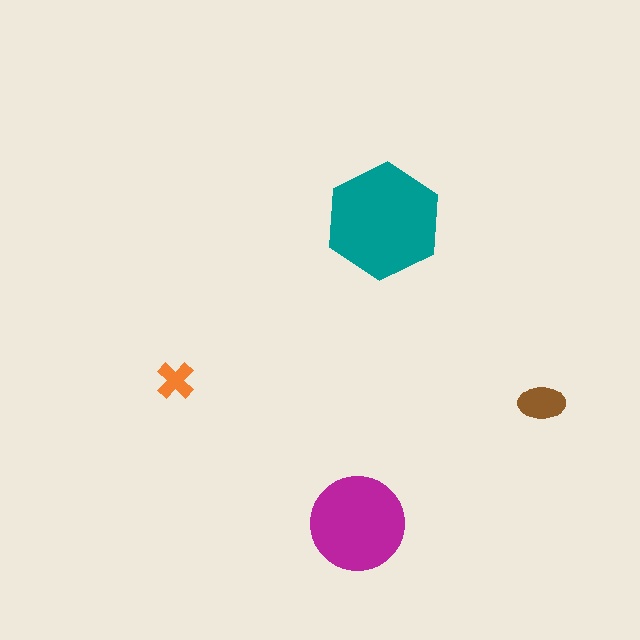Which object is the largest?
The teal hexagon.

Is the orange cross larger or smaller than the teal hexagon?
Smaller.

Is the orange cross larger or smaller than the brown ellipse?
Smaller.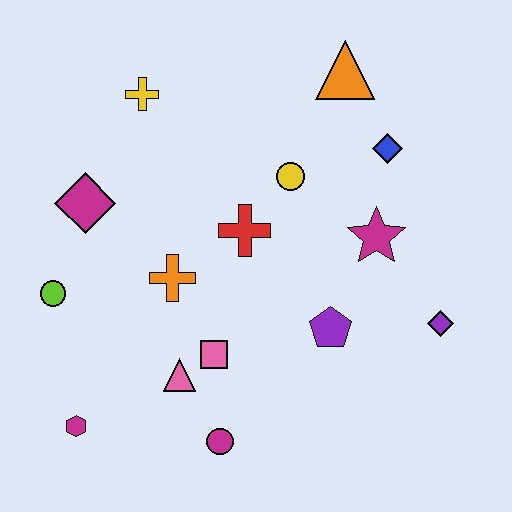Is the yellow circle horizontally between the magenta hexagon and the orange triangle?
Yes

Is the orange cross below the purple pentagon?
No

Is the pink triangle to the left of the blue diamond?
Yes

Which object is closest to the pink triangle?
The pink square is closest to the pink triangle.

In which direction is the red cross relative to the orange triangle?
The red cross is below the orange triangle.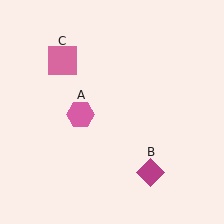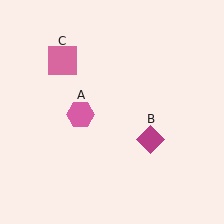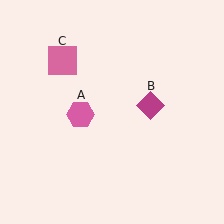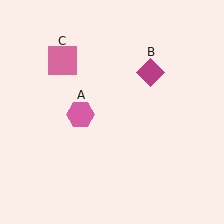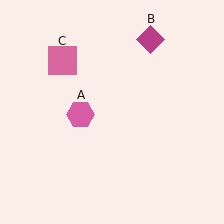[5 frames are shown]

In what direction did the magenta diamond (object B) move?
The magenta diamond (object B) moved up.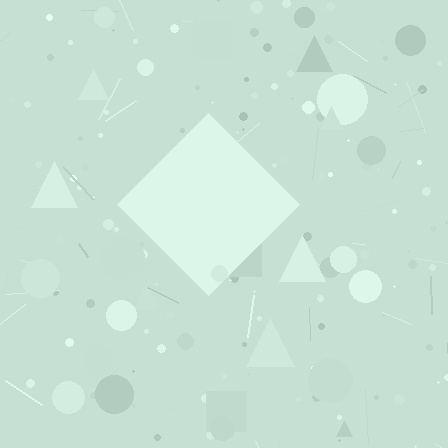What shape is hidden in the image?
A diamond is hidden in the image.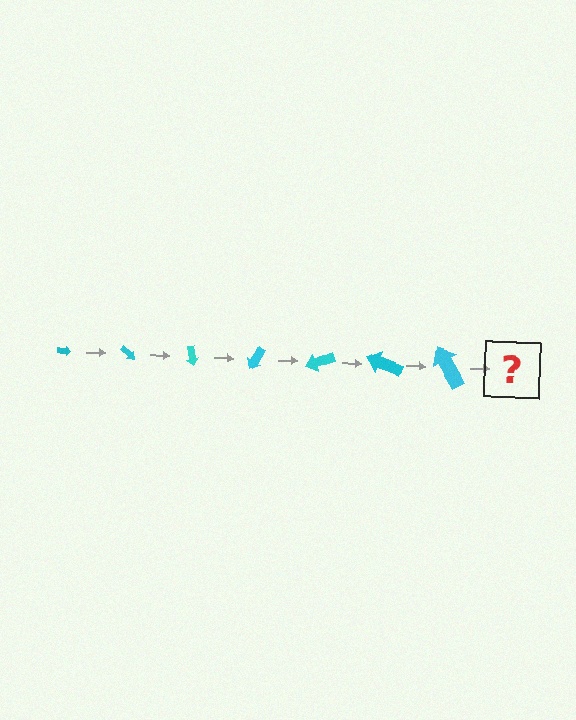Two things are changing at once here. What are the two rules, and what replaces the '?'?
The two rules are that the arrow grows larger each step and it rotates 40 degrees each step. The '?' should be an arrow, larger than the previous one and rotated 280 degrees from the start.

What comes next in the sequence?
The next element should be an arrow, larger than the previous one and rotated 280 degrees from the start.